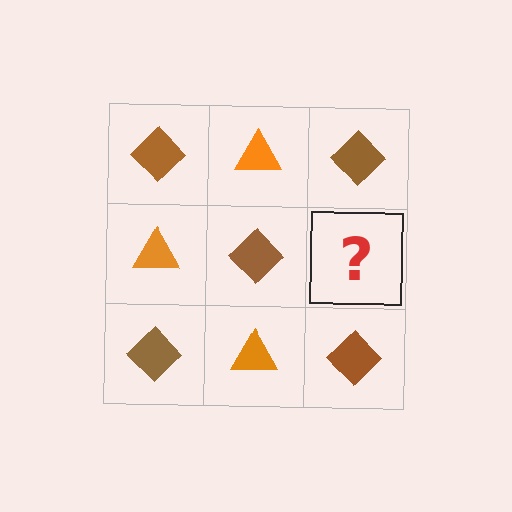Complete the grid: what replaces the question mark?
The question mark should be replaced with an orange triangle.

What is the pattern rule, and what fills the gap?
The rule is that it alternates brown diamond and orange triangle in a checkerboard pattern. The gap should be filled with an orange triangle.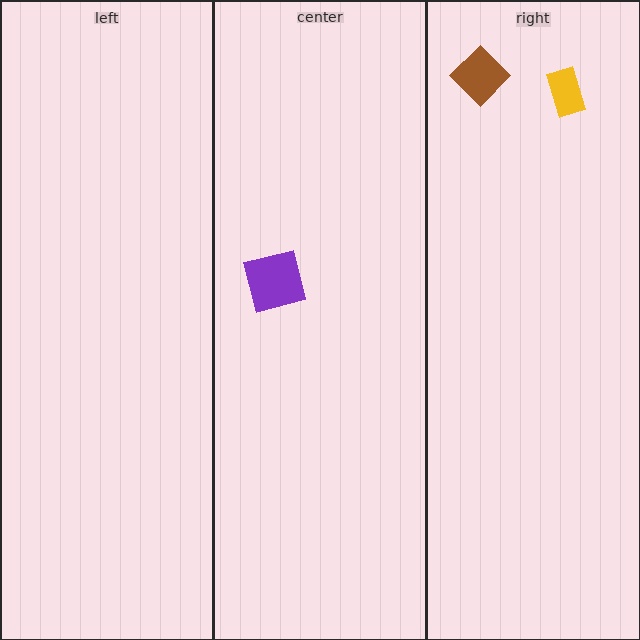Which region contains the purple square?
The center region.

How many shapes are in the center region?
1.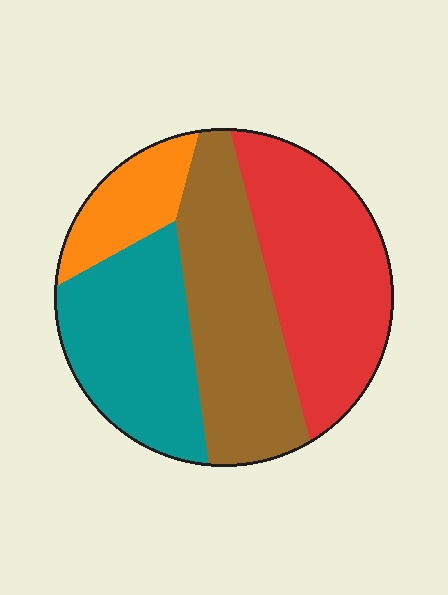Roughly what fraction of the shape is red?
Red covers about 30% of the shape.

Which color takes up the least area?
Orange, at roughly 10%.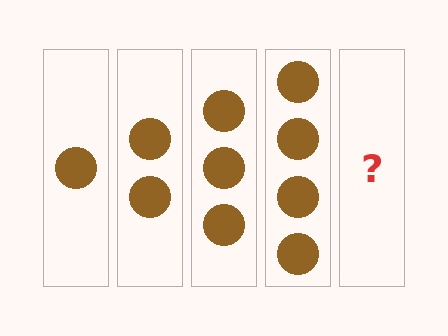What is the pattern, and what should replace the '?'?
The pattern is that each step adds one more circle. The '?' should be 5 circles.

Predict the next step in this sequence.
The next step is 5 circles.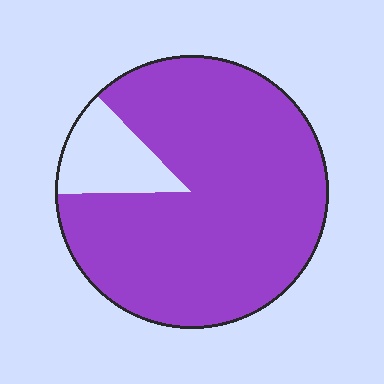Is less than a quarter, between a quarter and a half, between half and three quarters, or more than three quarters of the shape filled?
More than three quarters.